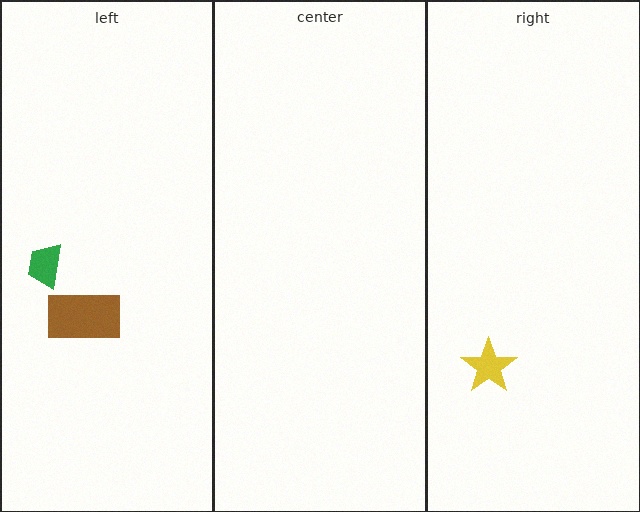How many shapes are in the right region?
1.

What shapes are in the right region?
The yellow star.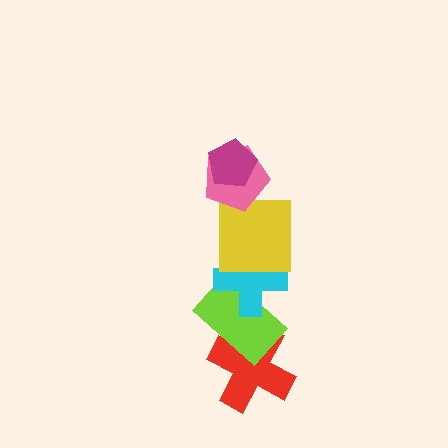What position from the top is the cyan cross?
The cyan cross is 4th from the top.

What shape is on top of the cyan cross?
The yellow square is on top of the cyan cross.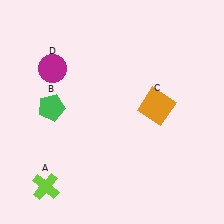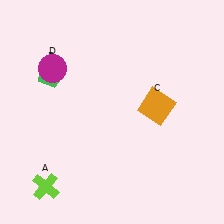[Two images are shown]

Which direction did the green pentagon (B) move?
The green pentagon (B) moved up.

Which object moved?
The green pentagon (B) moved up.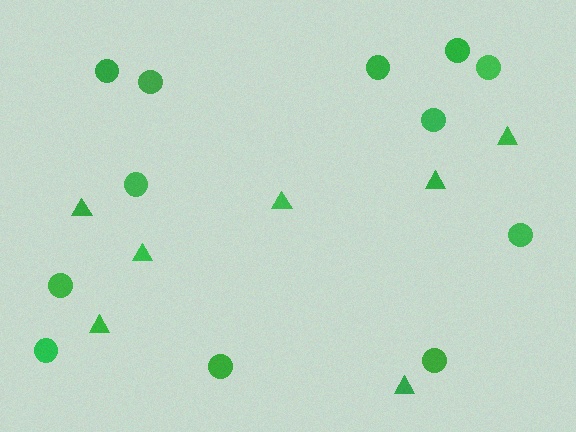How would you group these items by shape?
There are 2 groups: one group of circles (12) and one group of triangles (7).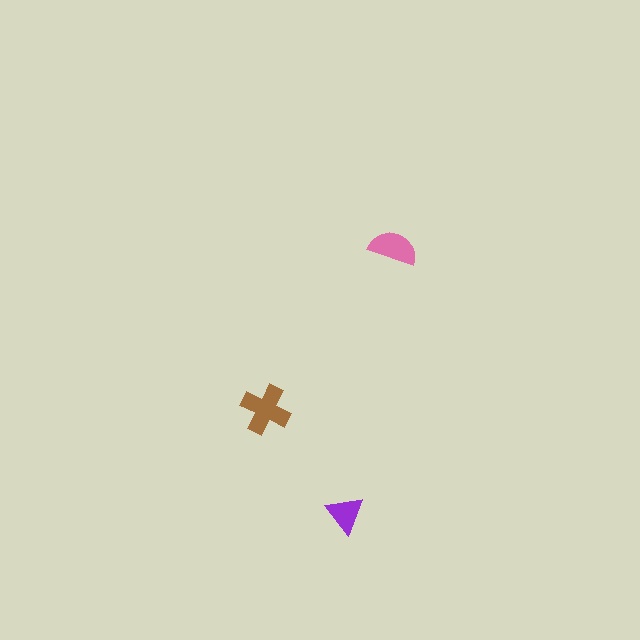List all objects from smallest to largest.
The purple triangle, the pink semicircle, the brown cross.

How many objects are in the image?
There are 3 objects in the image.